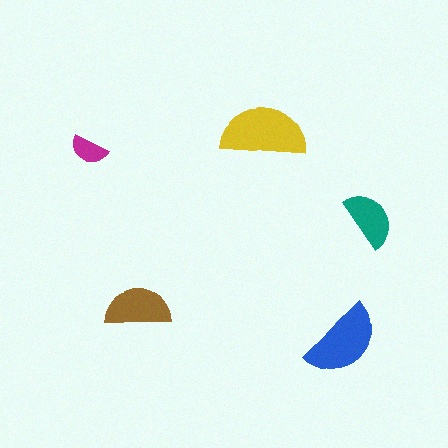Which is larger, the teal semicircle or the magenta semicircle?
The teal one.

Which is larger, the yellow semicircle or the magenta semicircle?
The yellow one.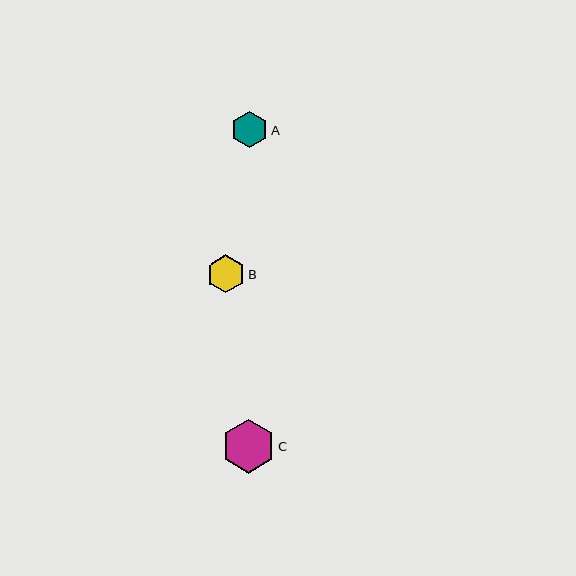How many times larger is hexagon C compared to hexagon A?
Hexagon C is approximately 1.5 times the size of hexagon A.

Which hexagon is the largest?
Hexagon C is the largest with a size of approximately 54 pixels.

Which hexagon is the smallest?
Hexagon A is the smallest with a size of approximately 37 pixels.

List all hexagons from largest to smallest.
From largest to smallest: C, B, A.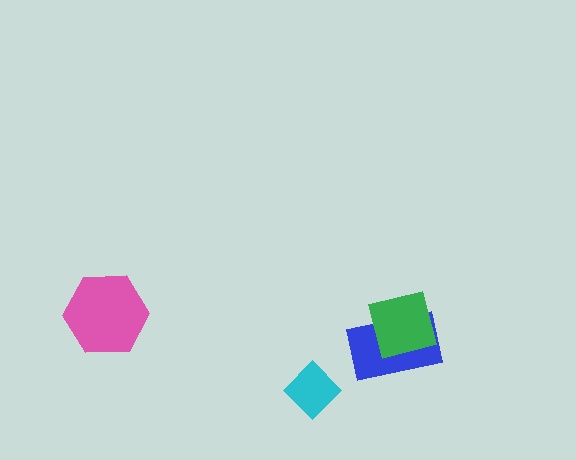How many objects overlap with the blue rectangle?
1 object overlaps with the blue rectangle.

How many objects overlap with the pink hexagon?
0 objects overlap with the pink hexagon.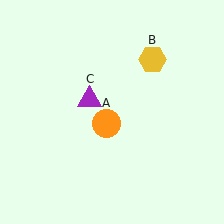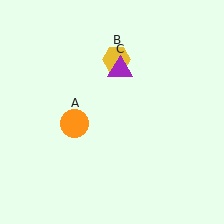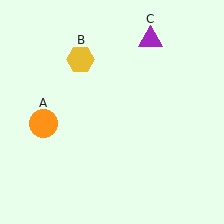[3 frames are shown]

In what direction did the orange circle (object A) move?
The orange circle (object A) moved left.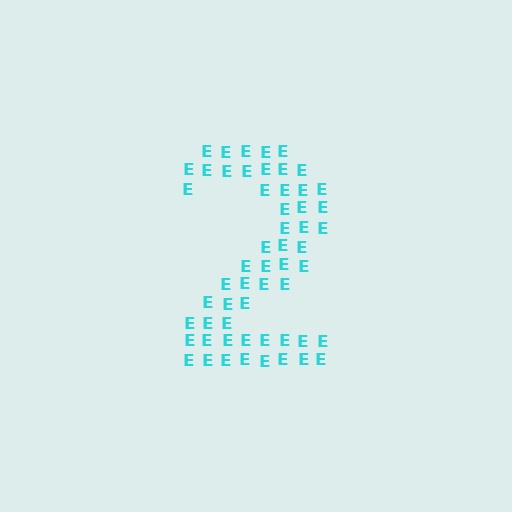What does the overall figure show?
The overall figure shows the digit 2.